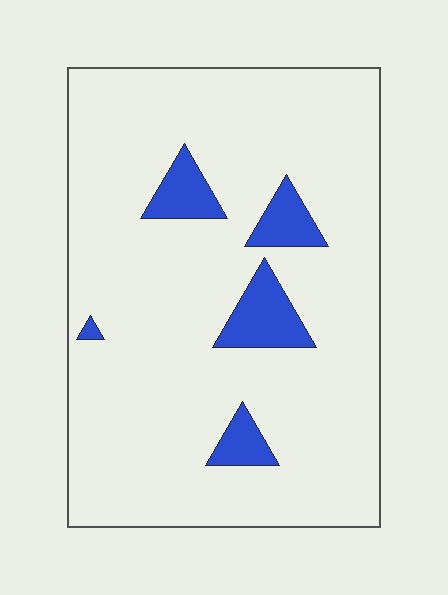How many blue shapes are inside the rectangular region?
5.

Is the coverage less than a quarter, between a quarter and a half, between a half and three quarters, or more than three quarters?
Less than a quarter.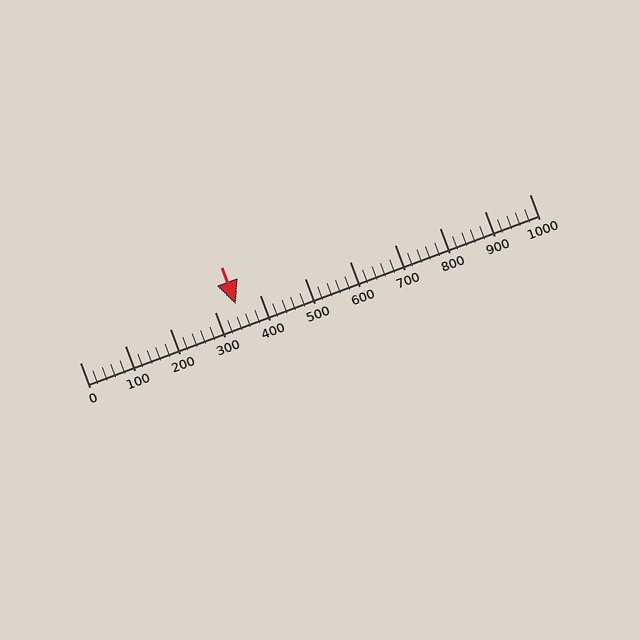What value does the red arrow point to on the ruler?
The red arrow points to approximately 347.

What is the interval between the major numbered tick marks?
The major tick marks are spaced 100 units apart.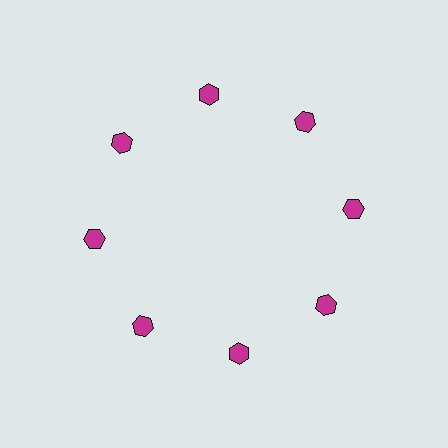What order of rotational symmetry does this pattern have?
This pattern has 8-fold rotational symmetry.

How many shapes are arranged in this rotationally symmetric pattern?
There are 8 shapes, arranged in 8 groups of 1.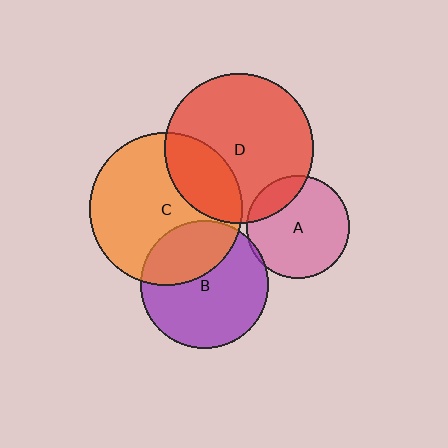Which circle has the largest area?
Circle C (orange).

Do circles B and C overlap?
Yes.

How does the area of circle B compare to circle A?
Approximately 1.5 times.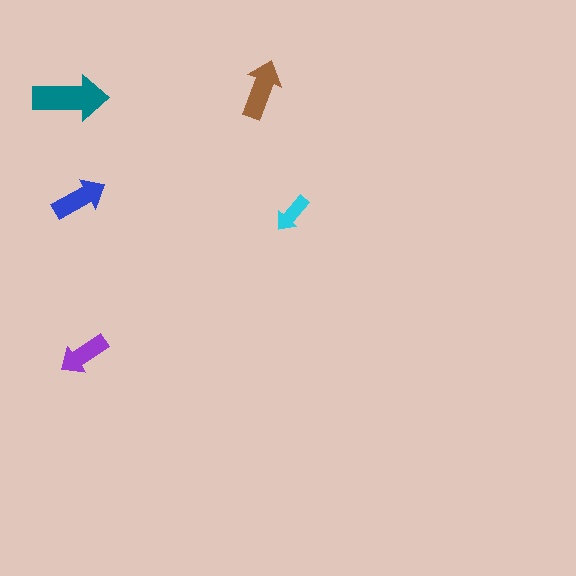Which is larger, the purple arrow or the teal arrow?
The teal one.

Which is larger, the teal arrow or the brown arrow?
The teal one.